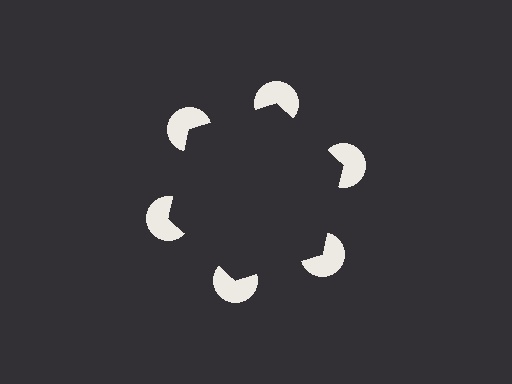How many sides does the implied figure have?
6 sides.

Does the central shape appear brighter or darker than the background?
It typically appears slightly darker than the background, even though no actual brightness change is drawn.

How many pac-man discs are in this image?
There are 6 — one at each vertex of the illusory hexagon.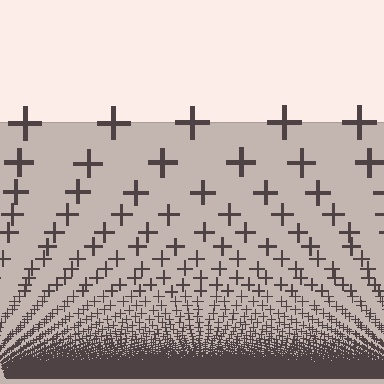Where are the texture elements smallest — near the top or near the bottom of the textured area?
Near the bottom.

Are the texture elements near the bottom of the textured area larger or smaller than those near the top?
Smaller. The gradient is inverted — elements near the bottom are smaller and denser.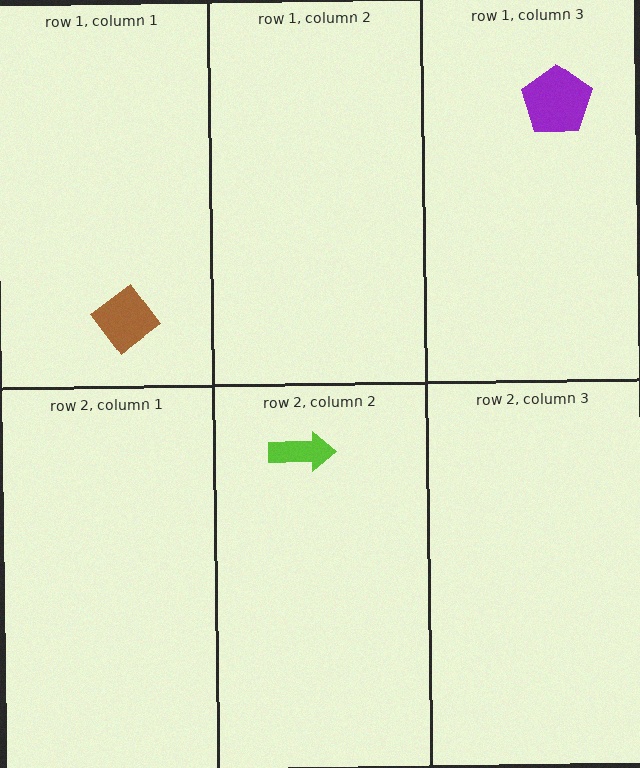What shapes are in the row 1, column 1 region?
The brown diamond.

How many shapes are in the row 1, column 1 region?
1.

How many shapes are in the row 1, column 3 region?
1.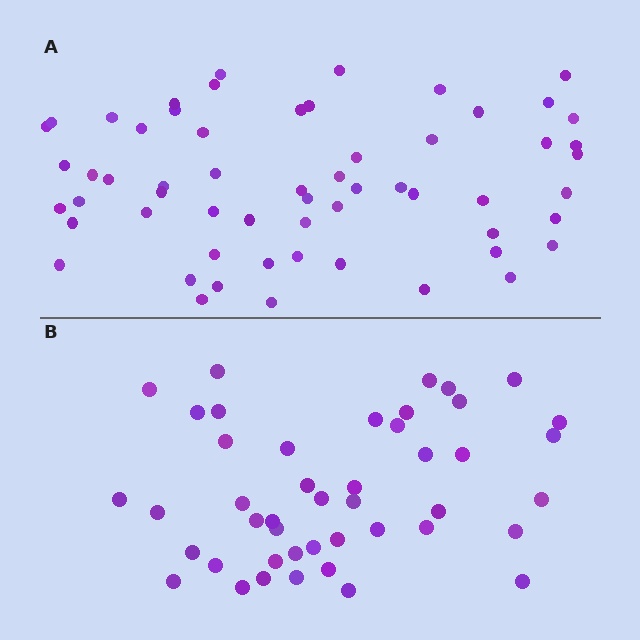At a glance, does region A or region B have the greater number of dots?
Region A (the top region) has more dots.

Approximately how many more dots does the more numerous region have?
Region A has approximately 15 more dots than region B.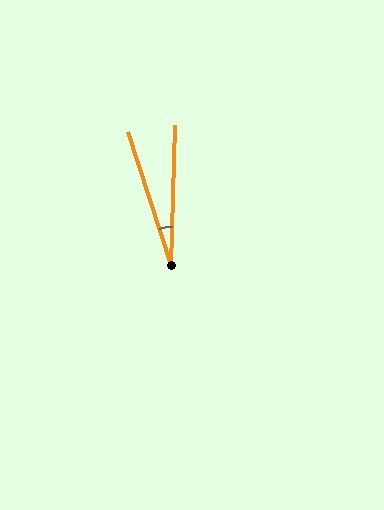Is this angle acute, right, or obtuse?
It is acute.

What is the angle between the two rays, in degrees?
Approximately 20 degrees.